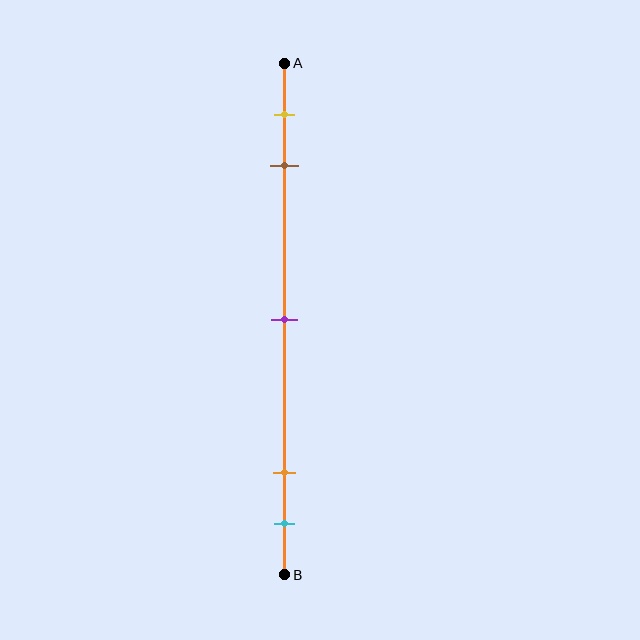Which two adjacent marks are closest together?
The orange and cyan marks are the closest adjacent pair.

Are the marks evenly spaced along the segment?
No, the marks are not evenly spaced.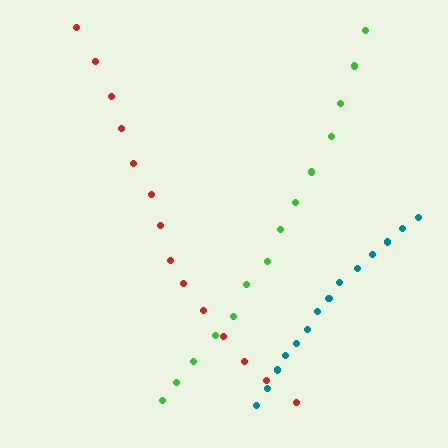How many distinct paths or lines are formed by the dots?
There are 3 distinct paths.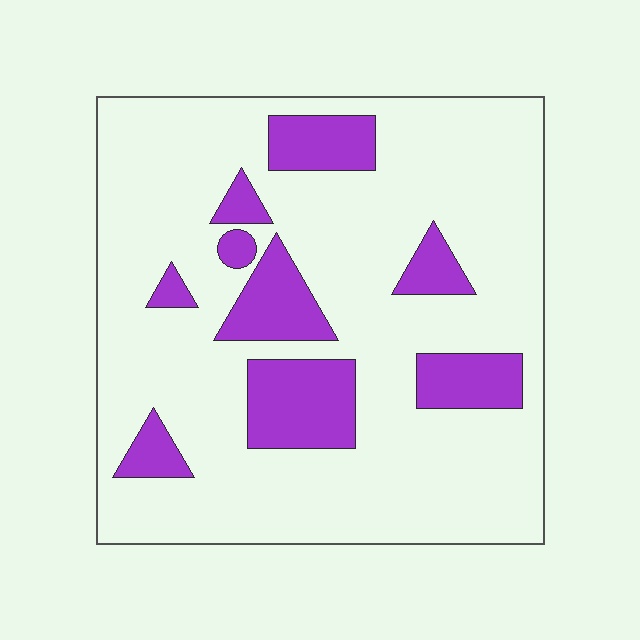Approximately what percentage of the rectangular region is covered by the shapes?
Approximately 20%.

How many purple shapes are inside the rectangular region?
9.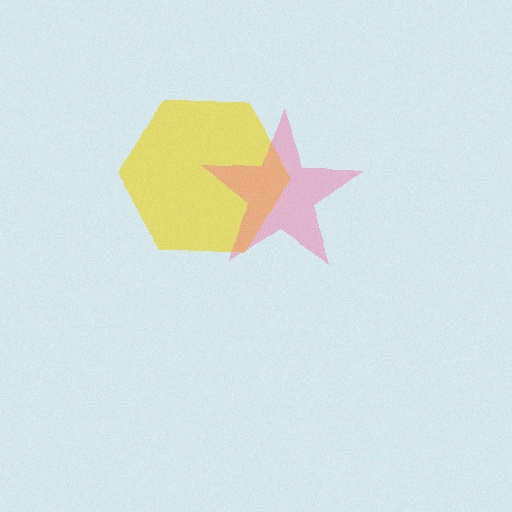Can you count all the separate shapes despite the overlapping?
Yes, there are 2 separate shapes.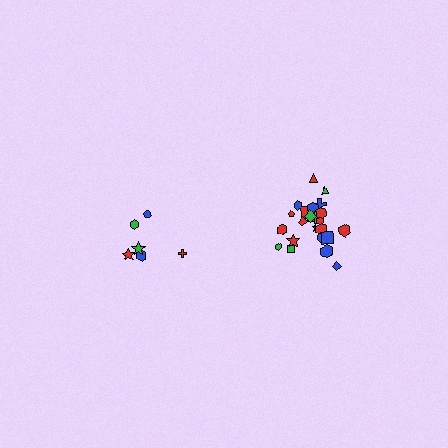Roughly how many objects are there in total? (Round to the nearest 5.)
Roughly 30 objects in total.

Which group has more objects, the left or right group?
The right group.